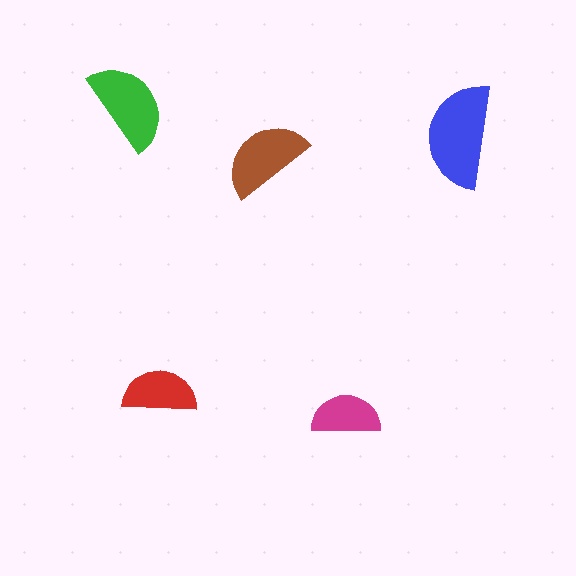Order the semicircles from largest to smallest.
the blue one, the green one, the brown one, the red one, the magenta one.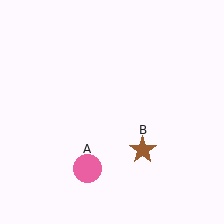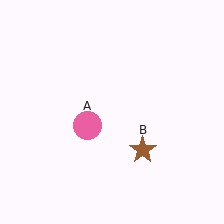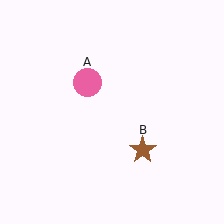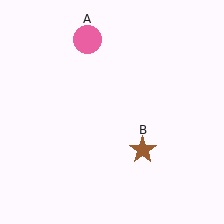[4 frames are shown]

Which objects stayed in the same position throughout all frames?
Brown star (object B) remained stationary.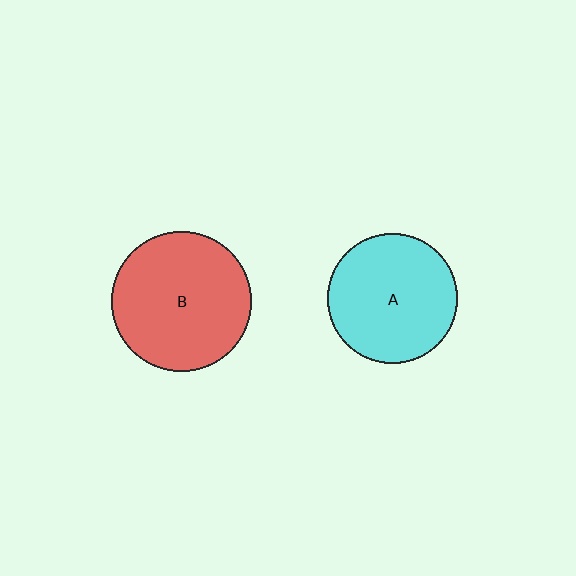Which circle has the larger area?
Circle B (red).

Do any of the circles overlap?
No, none of the circles overlap.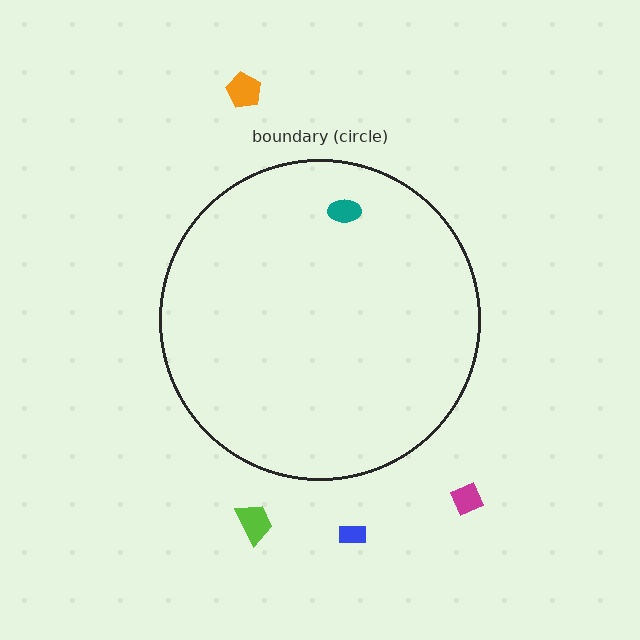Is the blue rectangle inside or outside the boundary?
Outside.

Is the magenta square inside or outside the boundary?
Outside.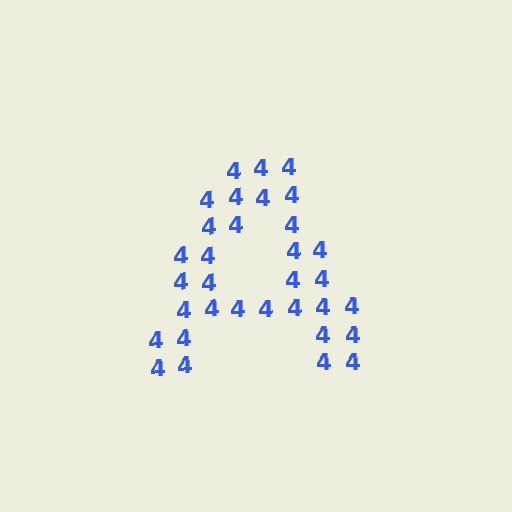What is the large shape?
The large shape is the letter A.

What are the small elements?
The small elements are digit 4's.